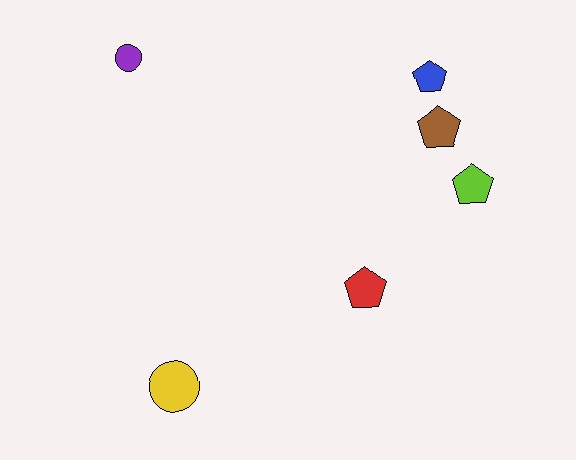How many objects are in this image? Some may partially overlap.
There are 6 objects.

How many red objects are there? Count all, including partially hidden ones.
There is 1 red object.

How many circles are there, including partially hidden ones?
There are 2 circles.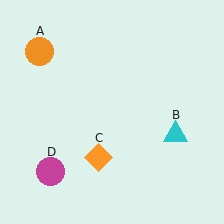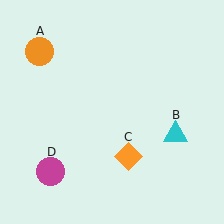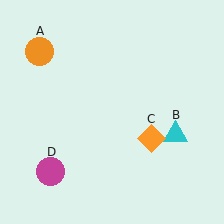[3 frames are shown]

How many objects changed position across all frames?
1 object changed position: orange diamond (object C).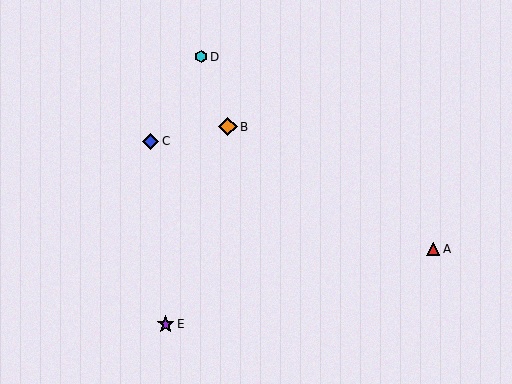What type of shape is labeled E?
Shape E is a purple star.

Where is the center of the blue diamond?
The center of the blue diamond is at (151, 141).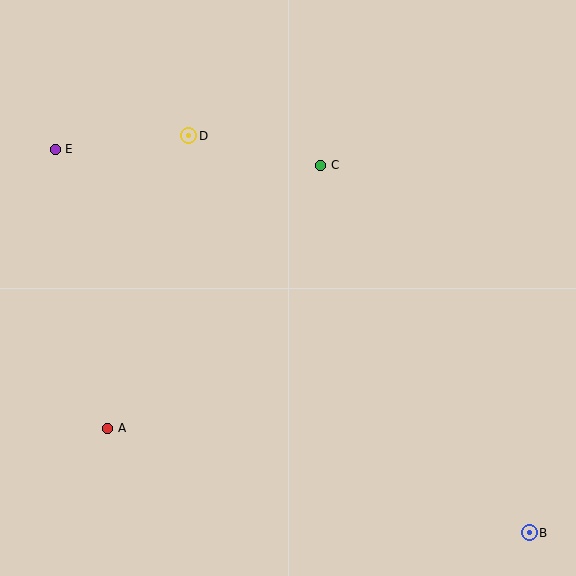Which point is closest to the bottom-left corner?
Point A is closest to the bottom-left corner.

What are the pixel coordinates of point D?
Point D is at (189, 136).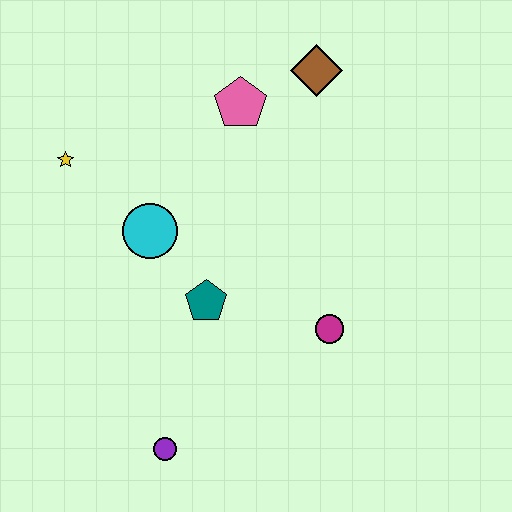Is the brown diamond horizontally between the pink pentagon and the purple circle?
No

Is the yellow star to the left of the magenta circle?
Yes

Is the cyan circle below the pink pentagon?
Yes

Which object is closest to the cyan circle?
The teal pentagon is closest to the cyan circle.